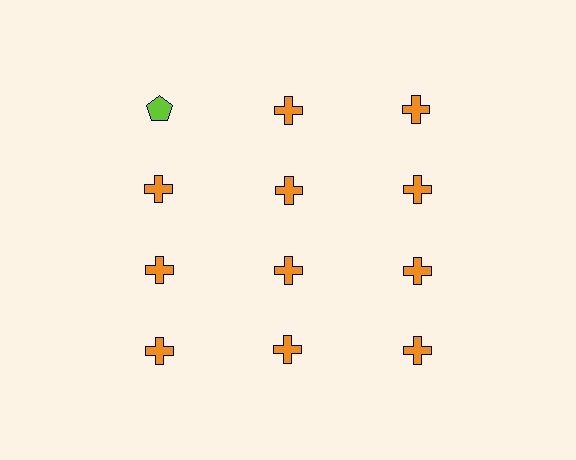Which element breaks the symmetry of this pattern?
The lime pentagon in the top row, leftmost column breaks the symmetry. All other shapes are orange crosses.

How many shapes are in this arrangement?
There are 12 shapes arranged in a grid pattern.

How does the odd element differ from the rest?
It differs in both color (lime instead of orange) and shape (pentagon instead of cross).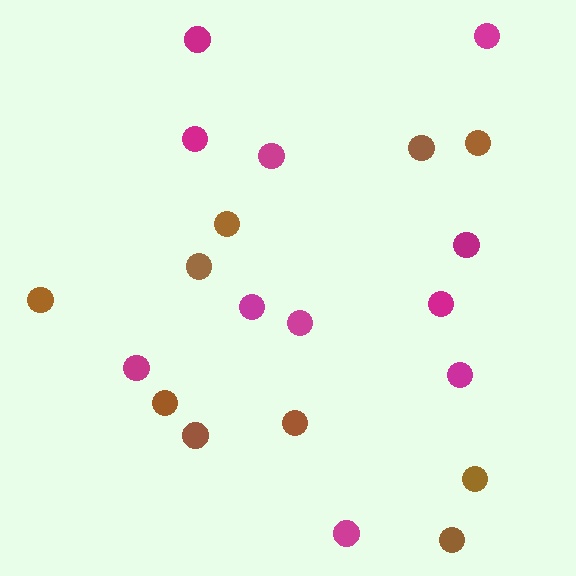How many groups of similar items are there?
There are 2 groups: one group of magenta circles (11) and one group of brown circles (10).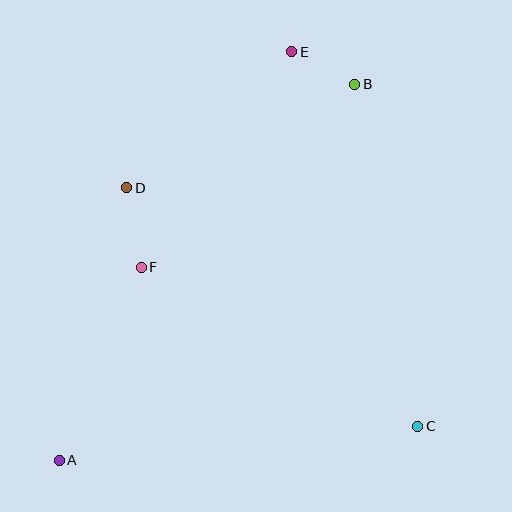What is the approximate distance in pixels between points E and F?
The distance between E and F is approximately 263 pixels.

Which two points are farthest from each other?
Points A and B are farthest from each other.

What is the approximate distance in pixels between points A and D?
The distance between A and D is approximately 280 pixels.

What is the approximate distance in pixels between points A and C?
The distance between A and C is approximately 360 pixels.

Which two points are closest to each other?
Points B and E are closest to each other.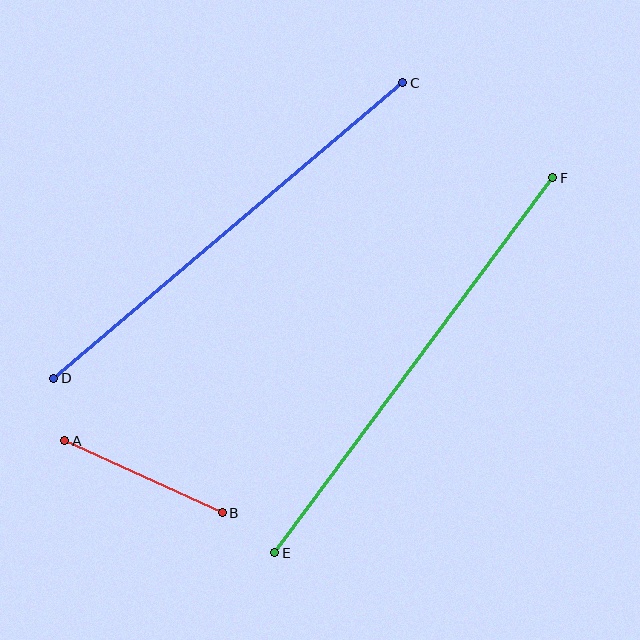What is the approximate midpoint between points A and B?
The midpoint is at approximately (144, 477) pixels.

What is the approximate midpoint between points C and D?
The midpoint is at approximately (228, 231) pixels.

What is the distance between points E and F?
The distance is approximately 467 pixels.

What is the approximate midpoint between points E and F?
The midpoint is at approximately (414, 365) pixels.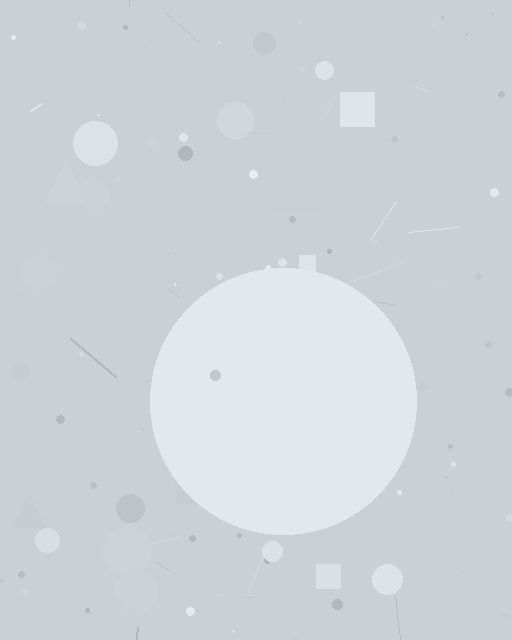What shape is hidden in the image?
A circle is hidden in the image.